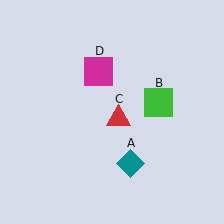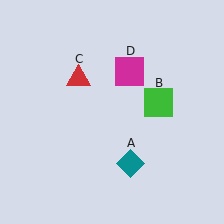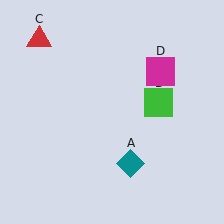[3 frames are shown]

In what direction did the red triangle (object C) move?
The red triangle (object C) moved up and to the left.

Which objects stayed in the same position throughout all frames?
Teal diamond (object A) and green square (object B) remained stationary.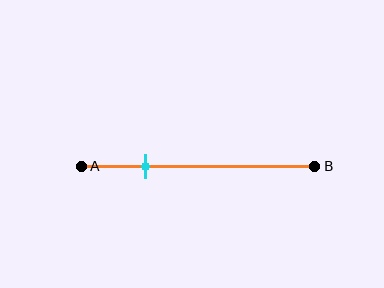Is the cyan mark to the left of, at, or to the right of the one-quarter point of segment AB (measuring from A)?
The cyan mark is approximately at the one-quarter point of segment AB.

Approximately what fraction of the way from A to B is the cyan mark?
The cyan mark is approximately 25% of the way from A to B.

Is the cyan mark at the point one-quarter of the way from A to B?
Yes, the mark is approximately at the one-quarter point.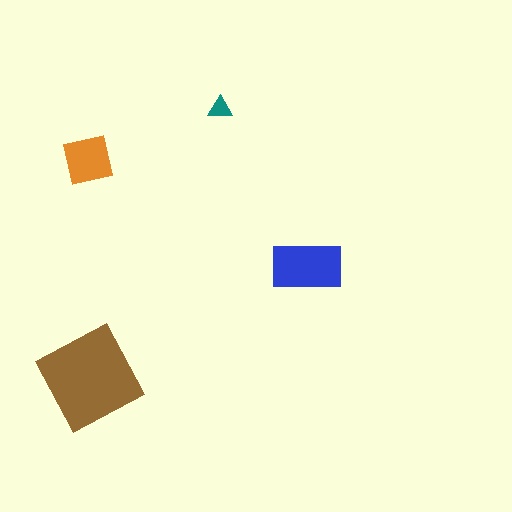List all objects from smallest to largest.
The teal triangle, the orange square, the blue rectangle, the brown square.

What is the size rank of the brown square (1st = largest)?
1st.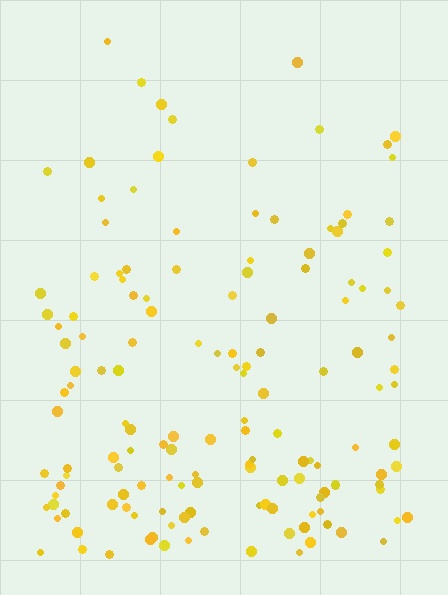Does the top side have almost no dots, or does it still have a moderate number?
Still a moderate number, just noticeably fewer than the bottom.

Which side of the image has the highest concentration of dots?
The bottom.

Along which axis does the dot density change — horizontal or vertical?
Vertical.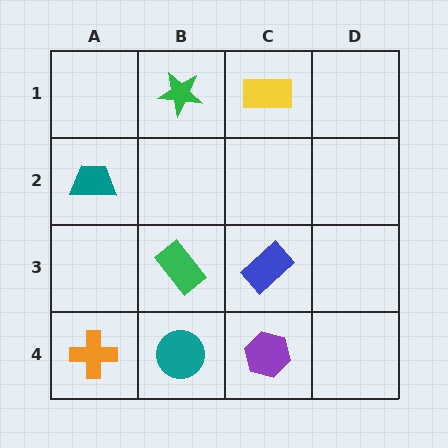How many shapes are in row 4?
3 shapes.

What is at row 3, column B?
A green rectangle.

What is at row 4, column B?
A teal circle.